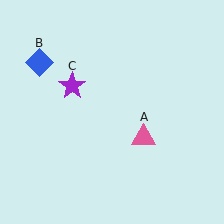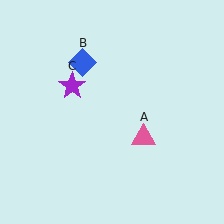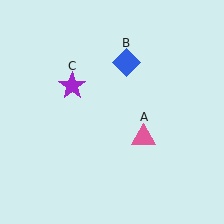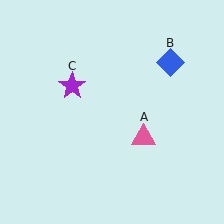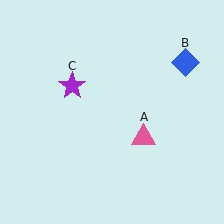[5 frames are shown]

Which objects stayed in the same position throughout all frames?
Pink triangle (object A) and purple star (object C) remained stationary.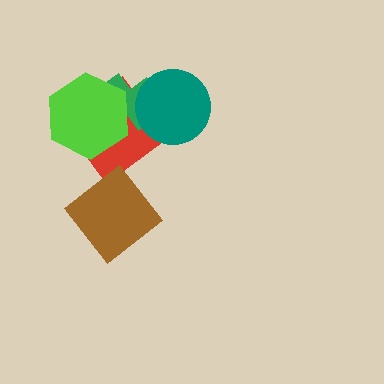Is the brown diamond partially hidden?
No, no other shape covers it.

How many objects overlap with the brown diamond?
0 objects overlap with the brown diamond.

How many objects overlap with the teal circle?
2 objects overlap with the teal circle.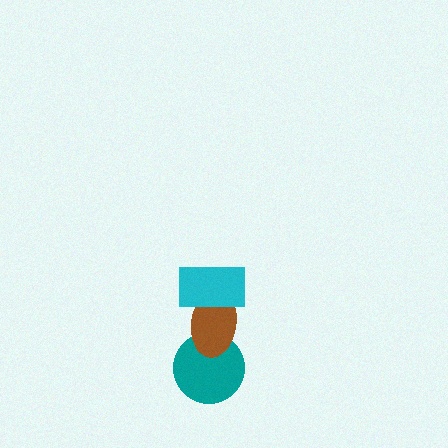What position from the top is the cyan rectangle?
The cyan rectangle is 1st from the top.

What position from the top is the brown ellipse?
The brown ellipse is 2nd from the top.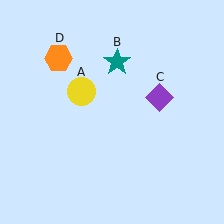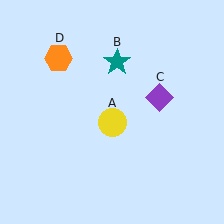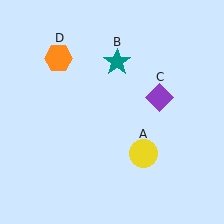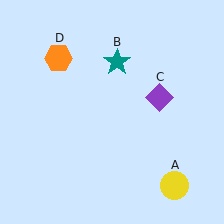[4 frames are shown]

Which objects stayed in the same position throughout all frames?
Teal star (object B) and purple diamond (object C) and orange hexagon (object D) remained stationary.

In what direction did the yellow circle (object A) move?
The yellow circle (object A) moved down and to the right.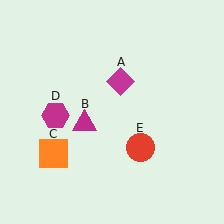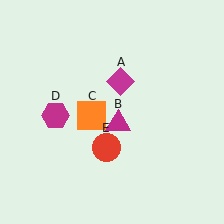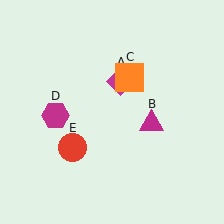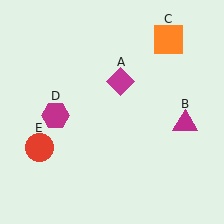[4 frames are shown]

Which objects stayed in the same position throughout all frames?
Magenta diamond (object A) and magenta hexagon (object D) remained stationary.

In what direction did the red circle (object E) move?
The red circle (object E) moved left.